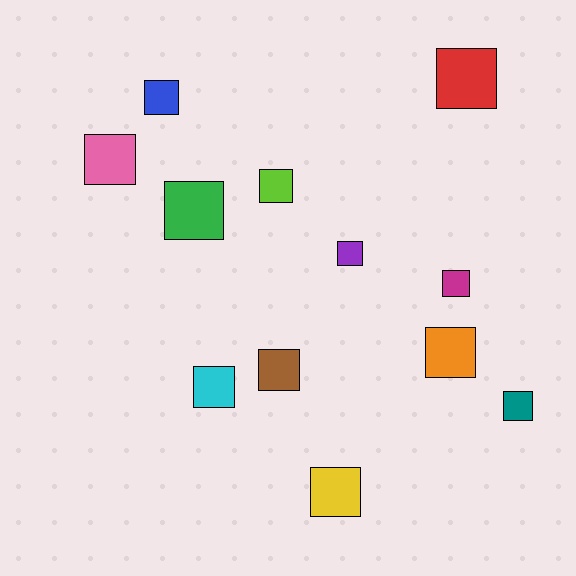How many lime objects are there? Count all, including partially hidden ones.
There is 1 lime object.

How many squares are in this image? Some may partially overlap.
There are 12 squares.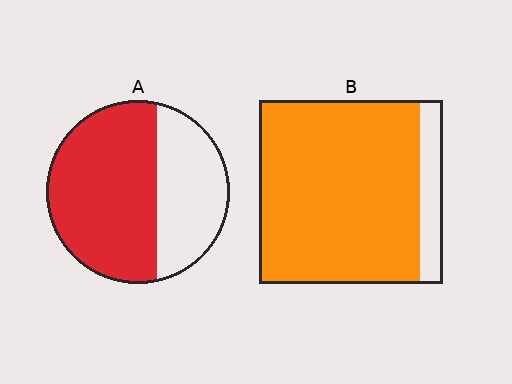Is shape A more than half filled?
Yes.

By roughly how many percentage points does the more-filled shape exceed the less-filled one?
By roughly 25 percentage points (B over A).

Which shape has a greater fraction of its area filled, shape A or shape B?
Shape B.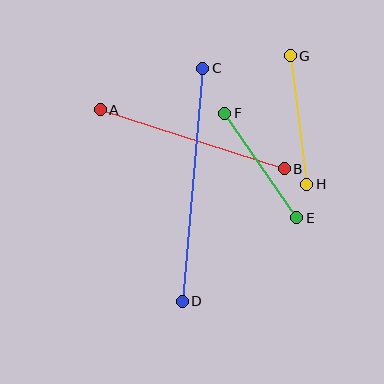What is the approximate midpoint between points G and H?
The midpoint is at approximately (299, 120) pixels.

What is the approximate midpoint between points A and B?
The midpoint is at approximately (192, 139) pixels.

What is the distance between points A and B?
The distance is approximately 193 pixels.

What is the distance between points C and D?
The distance is approximately 234 pixels.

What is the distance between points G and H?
The distance is approximately 130 pixels.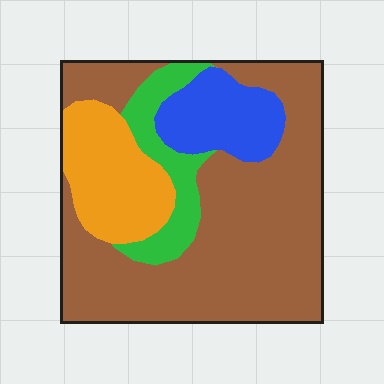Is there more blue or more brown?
Brown.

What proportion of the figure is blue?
Blue takes up about one eighth (1/8) of the figure.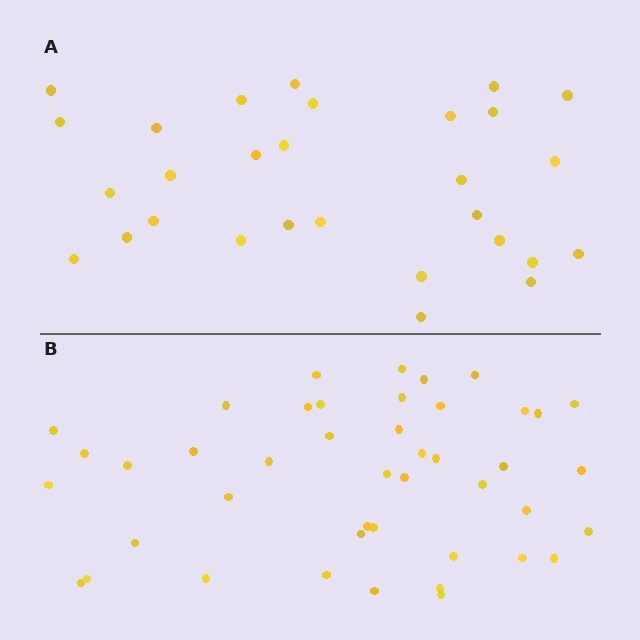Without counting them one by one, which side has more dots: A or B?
Region B (the bottom region) has more dots.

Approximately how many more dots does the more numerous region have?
Region B has approximately 15 more dots than region A.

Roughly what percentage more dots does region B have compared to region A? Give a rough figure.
About 50% more.